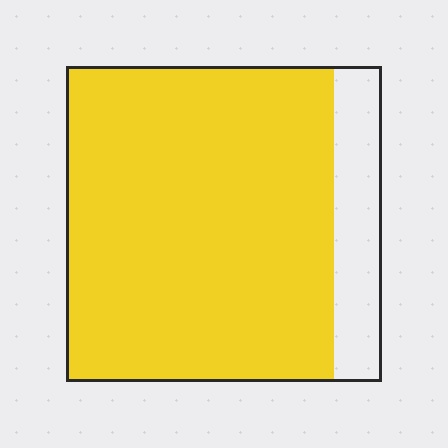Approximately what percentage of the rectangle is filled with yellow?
Approximately 85%.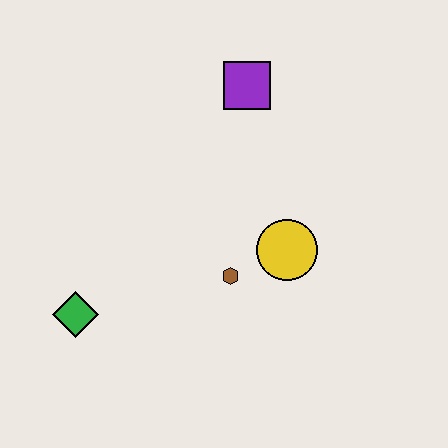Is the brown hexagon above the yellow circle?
No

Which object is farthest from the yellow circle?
The green diamond is farthest from the yellow circle.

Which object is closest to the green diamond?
The brown hexagon is closest to the green diamond.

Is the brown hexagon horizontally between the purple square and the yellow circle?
No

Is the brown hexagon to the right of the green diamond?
Yes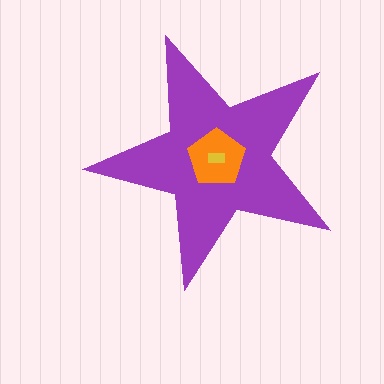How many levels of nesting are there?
3.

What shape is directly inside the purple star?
The orange pentagon.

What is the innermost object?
The yellow rectangle.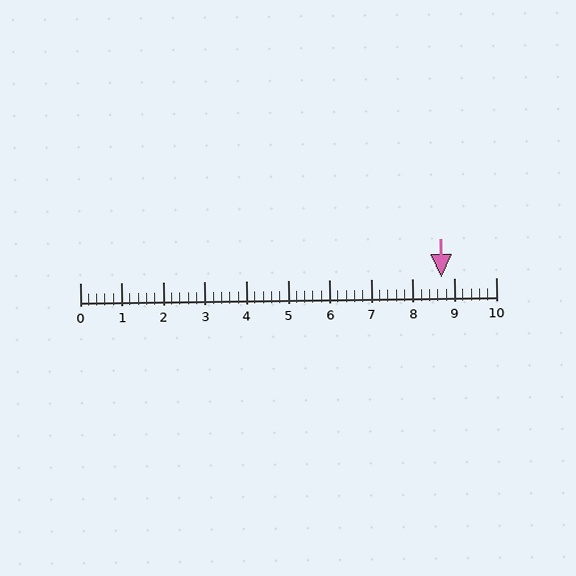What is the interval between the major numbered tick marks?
The major tick marks are spaced 1 units apart.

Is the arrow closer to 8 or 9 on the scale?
The arrow is closer to 9.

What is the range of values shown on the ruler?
The ruler shows values from 0 to 10.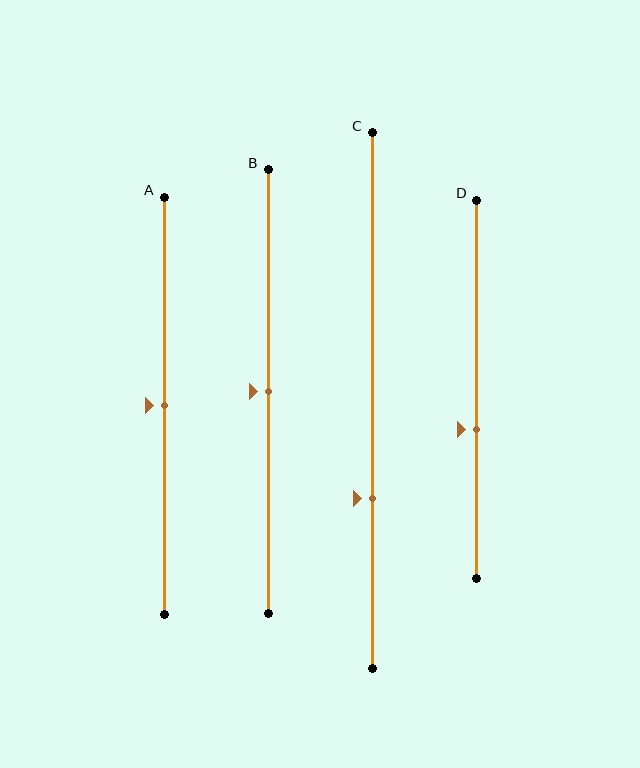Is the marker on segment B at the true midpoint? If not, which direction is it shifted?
Yes, the marker on segment B is at the true midpoint.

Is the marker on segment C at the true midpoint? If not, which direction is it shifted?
No, the marker on segment C is shifted downward by about 18% of the segment length.